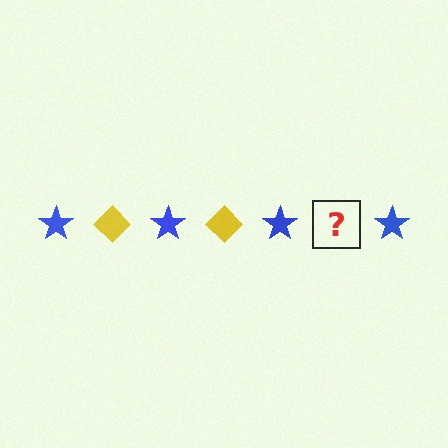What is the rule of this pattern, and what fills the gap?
The rule is that the pattern alternates between blue star and yellow diamond. The gap should be filled with a yellow diamond.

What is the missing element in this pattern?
The missing element is a yellow diamond.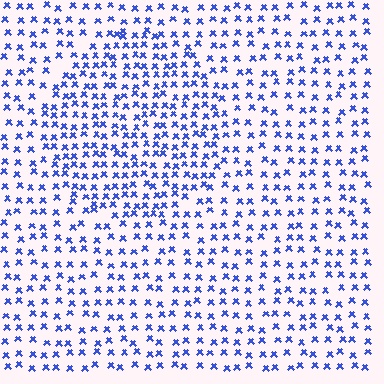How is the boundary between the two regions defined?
The boundary is defined by a change in element density (approximately 1.7x ratio). All elements are the same color, size, and shape.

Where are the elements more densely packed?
The elements are more densely packed inside the circle boundary.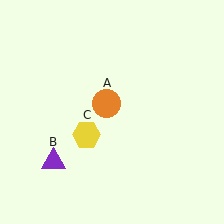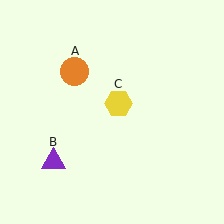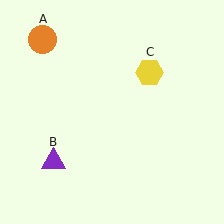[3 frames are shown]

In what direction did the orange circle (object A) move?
The orange circle (object A) moved up and to the left.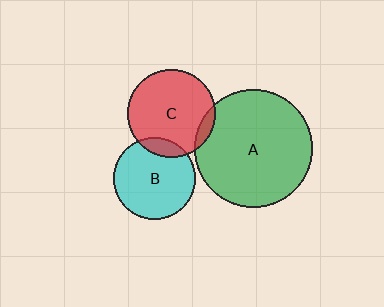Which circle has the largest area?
Circle A (green).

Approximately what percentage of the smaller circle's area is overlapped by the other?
Approximately 10%.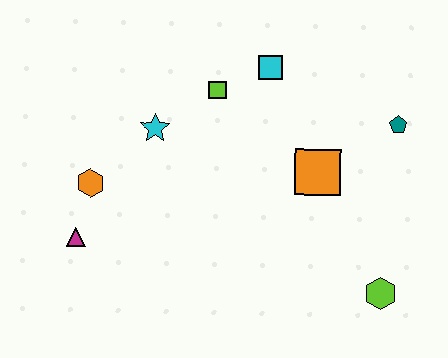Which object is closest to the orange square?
The teal pentagon is closest to the orange square.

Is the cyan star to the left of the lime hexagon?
Yes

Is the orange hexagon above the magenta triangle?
Yes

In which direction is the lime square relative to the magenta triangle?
The lime square is above the magenta triangle.